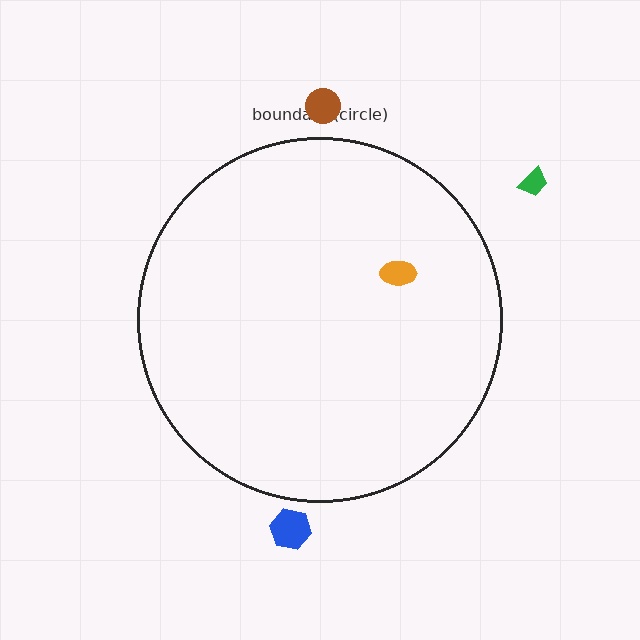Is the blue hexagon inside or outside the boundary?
Outside.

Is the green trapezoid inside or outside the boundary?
Outside.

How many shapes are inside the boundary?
1 inside, 3 outside.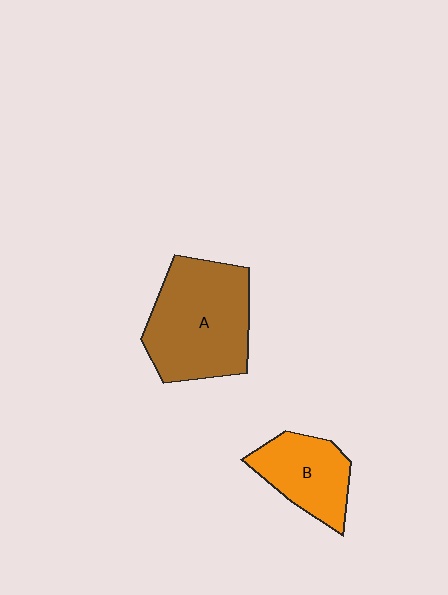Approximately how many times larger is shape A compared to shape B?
Approximately 1.7 times.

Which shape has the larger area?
Shape A (brown).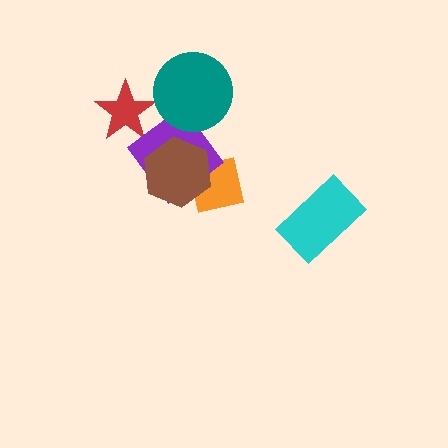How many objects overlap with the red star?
1 object overlaps with the red star.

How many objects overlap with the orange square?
2 objects overlap with the orange square.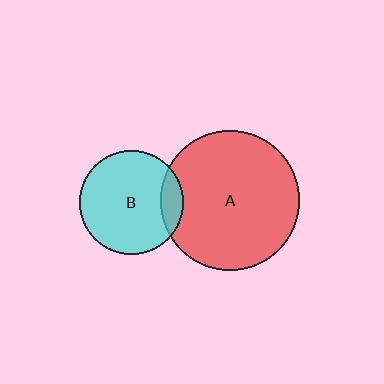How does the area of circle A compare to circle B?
Approximately 1.8 times.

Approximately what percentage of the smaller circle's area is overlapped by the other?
Approximately 15%.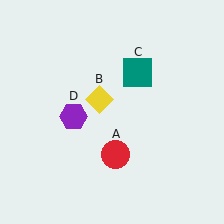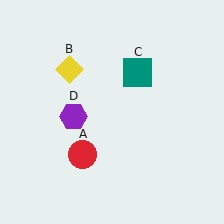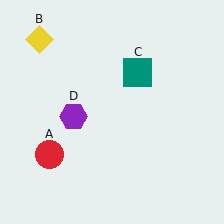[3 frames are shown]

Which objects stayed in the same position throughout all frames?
Teal square (object C) and purple hexagon (object D) remained stationary.